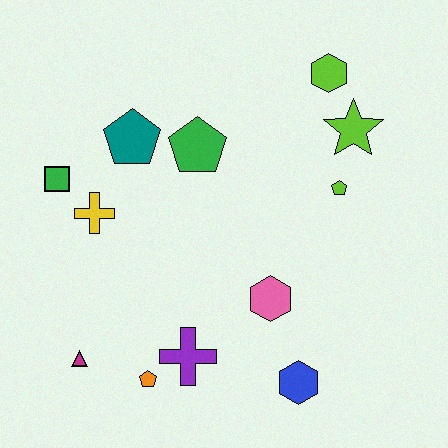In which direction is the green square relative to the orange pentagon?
The green square is above the orange pentagon.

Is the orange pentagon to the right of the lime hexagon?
No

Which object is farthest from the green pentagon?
The blue hexagon is farthest from the green pentagon.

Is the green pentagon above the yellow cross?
Yes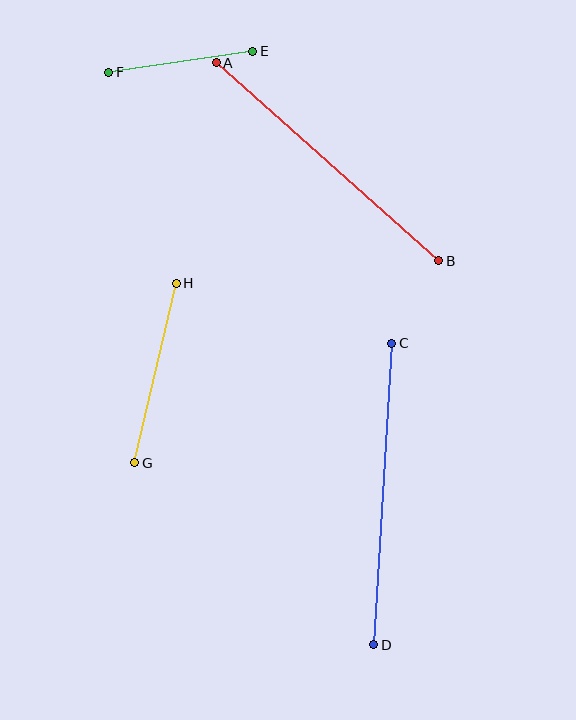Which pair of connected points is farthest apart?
Points C and D are farthest apart.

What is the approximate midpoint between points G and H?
The midpoint is at approximately (156, 373) pixels.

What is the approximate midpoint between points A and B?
The midpoint is at approximately (327, 162) pixels.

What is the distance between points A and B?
The distance is approximately 298 pixels.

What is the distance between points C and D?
The distance is approximately 302 pixels.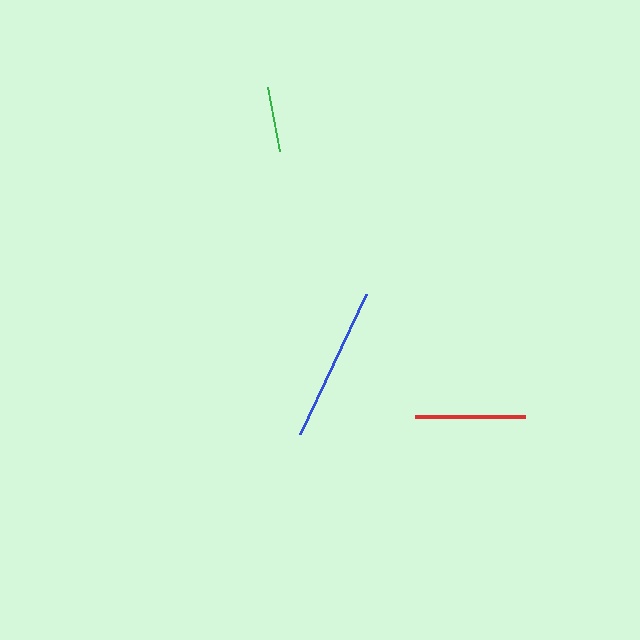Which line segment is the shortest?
The green line is the shortest at approximately 64 pixels.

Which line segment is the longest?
The blue line is the longest at approximately 154 pixels.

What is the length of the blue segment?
The blue segment is approximately 154 pixels long.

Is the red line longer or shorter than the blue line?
The blue line is longer than the red line.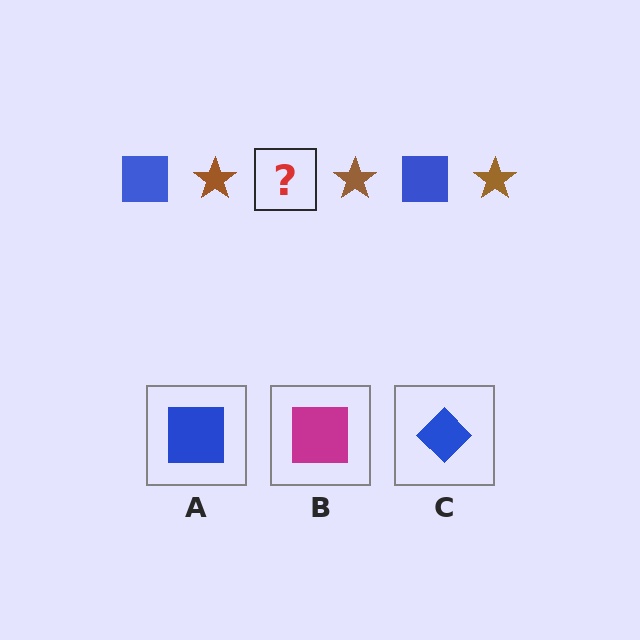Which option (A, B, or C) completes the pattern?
A.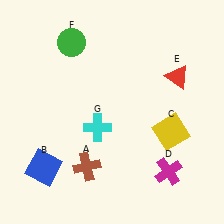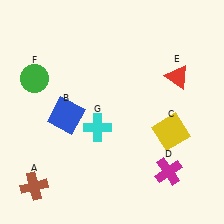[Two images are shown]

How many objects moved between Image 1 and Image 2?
3 objects moved between the two images.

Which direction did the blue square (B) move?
The blue square (B) moved up.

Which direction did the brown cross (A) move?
The brown cross (A) moved left.